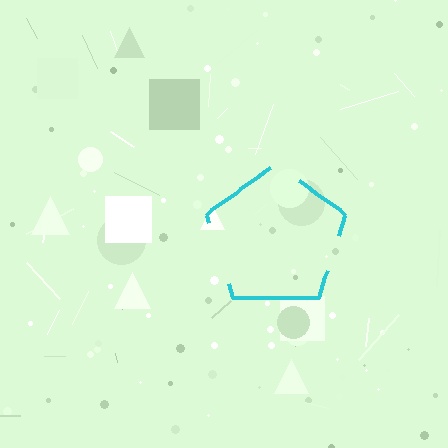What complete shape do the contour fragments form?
The contour fragments form a pentagon.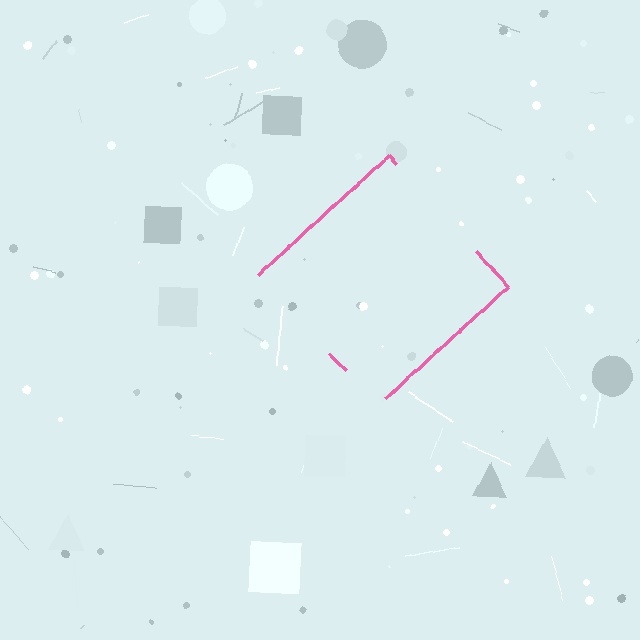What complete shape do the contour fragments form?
The contour fragments form a diamond.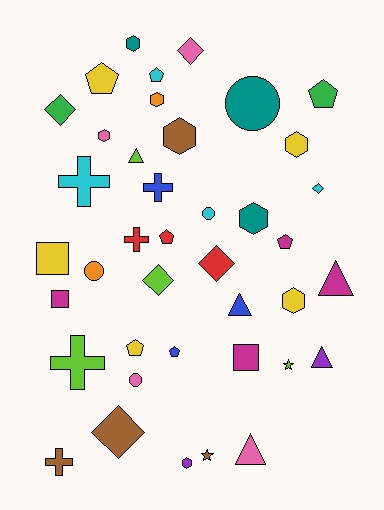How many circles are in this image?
There are 4 circles.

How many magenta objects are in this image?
There are 4 magenta objects.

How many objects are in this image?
There are 40 objects.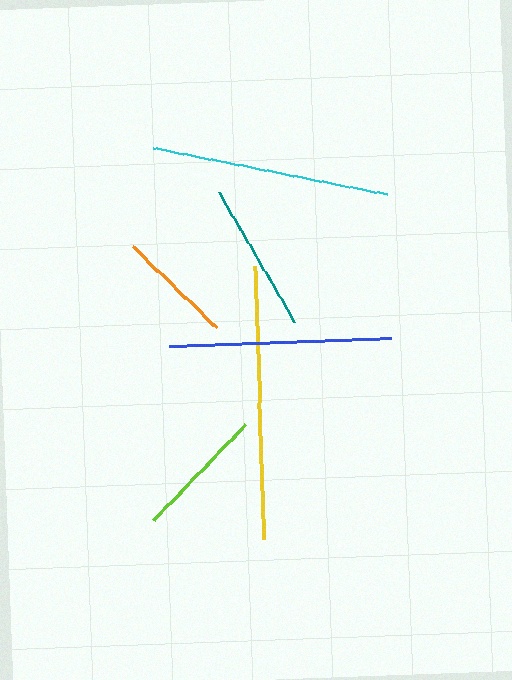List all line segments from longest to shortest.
From longest to shortest: yellow, cyan, blue, teal, lime, orange.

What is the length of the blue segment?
The blue segment is approximately 223 pixels long.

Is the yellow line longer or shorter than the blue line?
The yellow line is longer than the blue line.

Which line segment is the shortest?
The orange line is the shortest at approximately 117 pixels.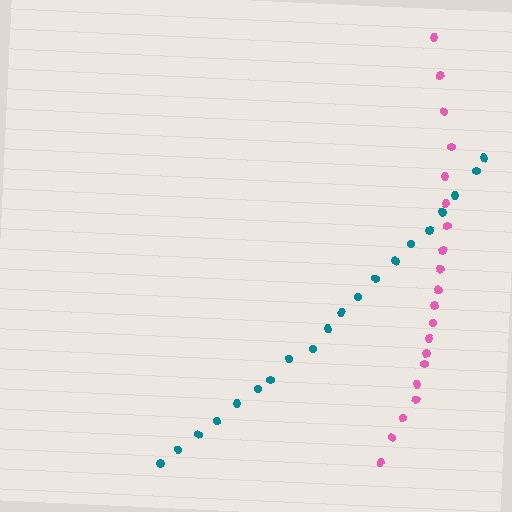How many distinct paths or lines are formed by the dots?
There are 2 distinct paths.